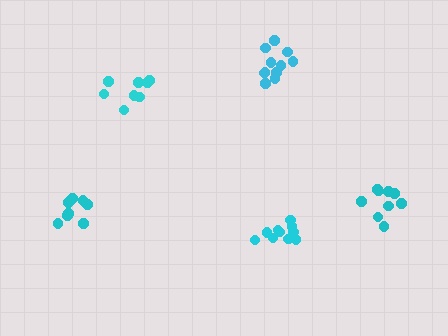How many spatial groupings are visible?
There are 5 spatial groupings.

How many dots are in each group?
Group 1: 8 dots, Group 2: 9 dots, Group 3: 11 dots, Group 4: 8 dots, Group 5: 10 dots (46 total).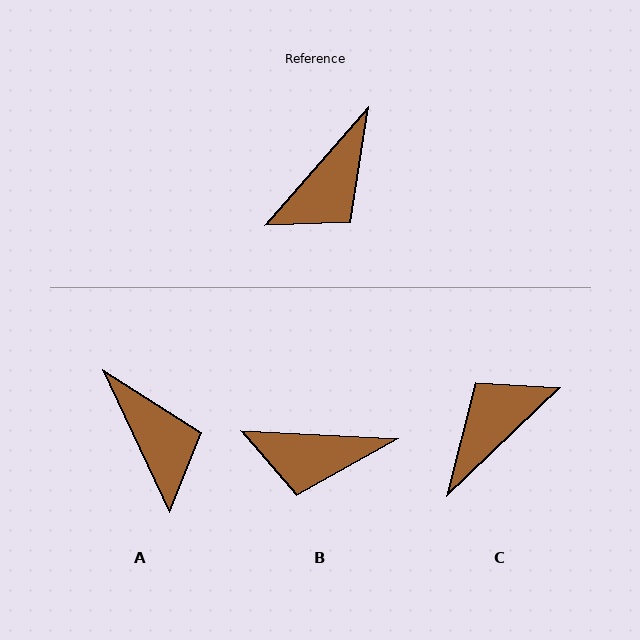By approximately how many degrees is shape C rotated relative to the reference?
Approximately 174 degrees counter-clockwise.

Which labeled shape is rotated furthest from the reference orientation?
C, about 174 degrees away.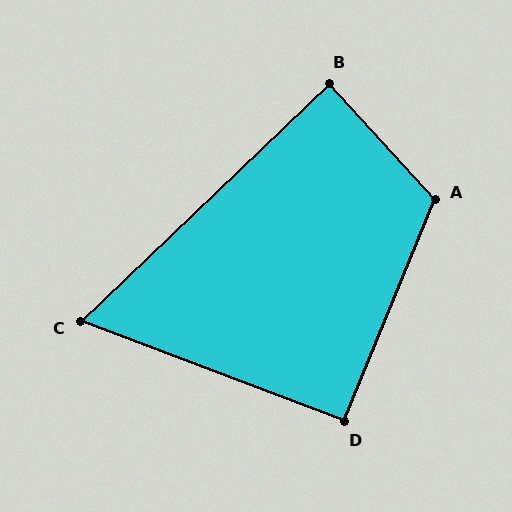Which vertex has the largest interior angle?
A, at approximately 116 degrees.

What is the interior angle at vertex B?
Approximately 89 degrees (approximately right).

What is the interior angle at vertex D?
Approximately 91 degrees (approximately right).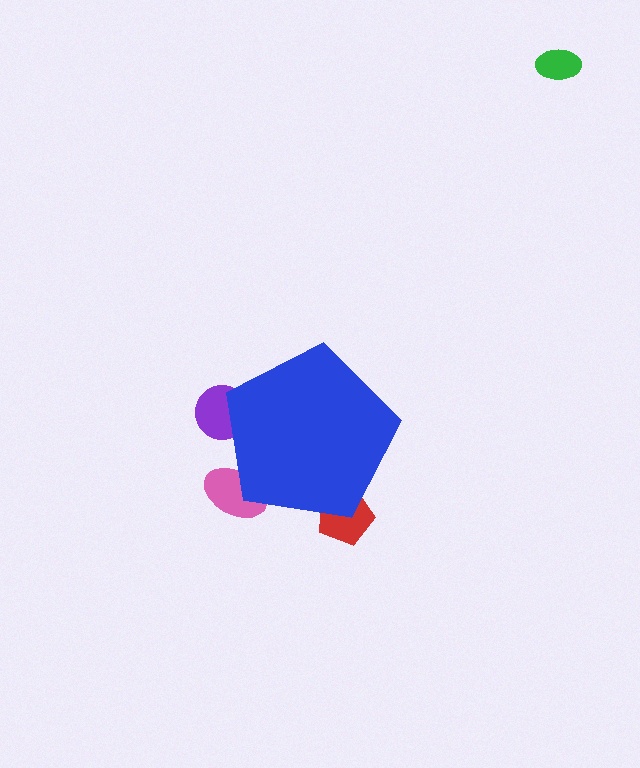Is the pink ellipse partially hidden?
Yes, the pink ellipse is partially hidden behind the blue pentagon.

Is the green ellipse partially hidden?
No, the green ellipse is fully visible.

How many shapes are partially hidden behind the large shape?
3 shapes are partially hidden.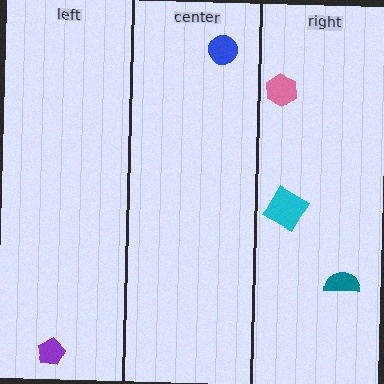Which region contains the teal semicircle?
The right region.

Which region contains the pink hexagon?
The right region.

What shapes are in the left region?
The purple pentagon.